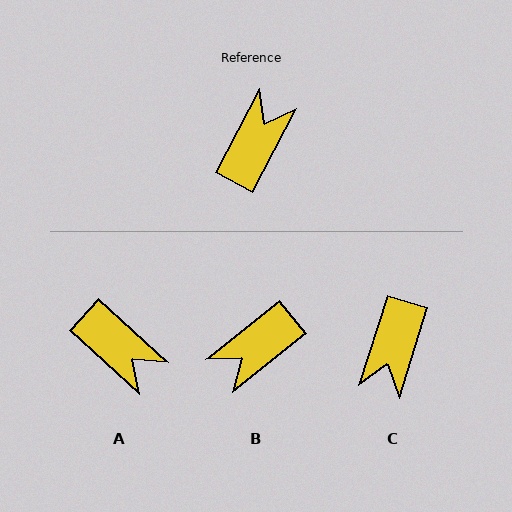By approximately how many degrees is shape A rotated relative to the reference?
Approximately 105 degrees clockwise.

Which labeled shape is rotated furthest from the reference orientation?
C, about 170 degrees away.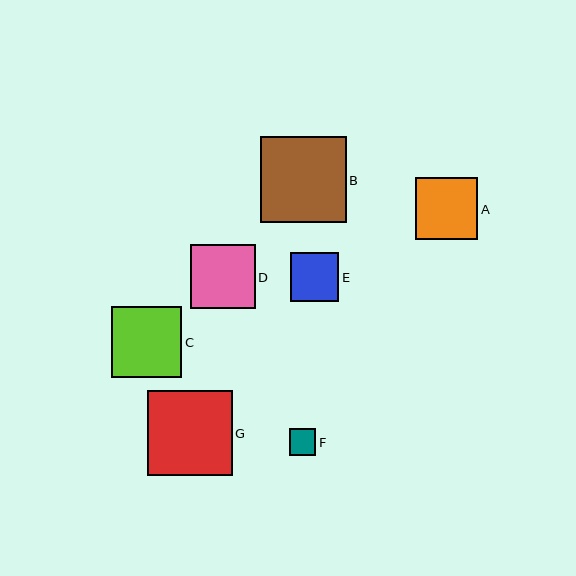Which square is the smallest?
Square F is the smallest with a size of approximately 26 pixels.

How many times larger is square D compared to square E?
Square D is approximately 1.3 times the size of square E.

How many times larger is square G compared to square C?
Square G is approximately 1.2 times the size of square C.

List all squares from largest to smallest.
From largest to smallest: B, G, C, D, A, E, F.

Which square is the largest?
Square B is the largest with a size of approximately 86 pixels.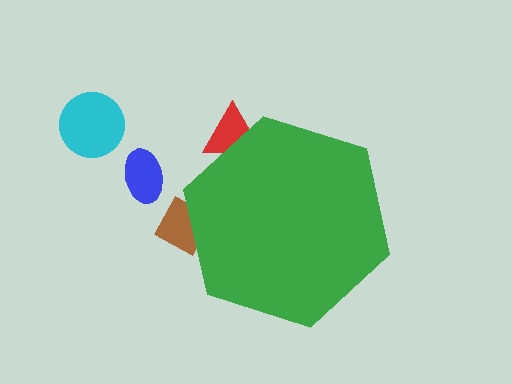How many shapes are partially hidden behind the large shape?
2 shapes are partially hidden.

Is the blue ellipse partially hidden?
No, the blue ellipse is fully visible.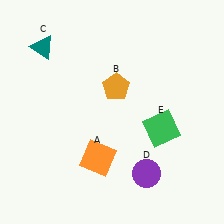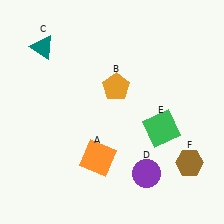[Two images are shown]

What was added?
A brown hexagon (F) was added in Image 2.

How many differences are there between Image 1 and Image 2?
There is 1 difference between the two images.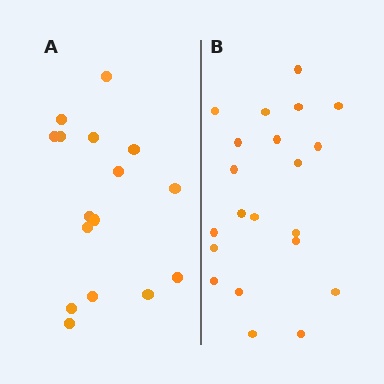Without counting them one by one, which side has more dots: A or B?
Region B (the right region) has more dots.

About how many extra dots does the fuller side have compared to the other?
Region B has about 5 more dots than region A.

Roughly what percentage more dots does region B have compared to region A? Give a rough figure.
About 30% more.